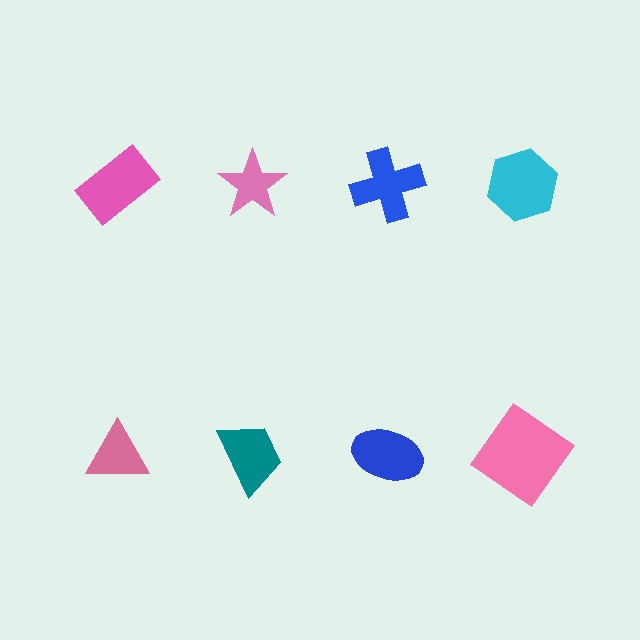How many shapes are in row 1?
4 shapes.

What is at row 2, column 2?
A teal trapezoid.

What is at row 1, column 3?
A blue cross.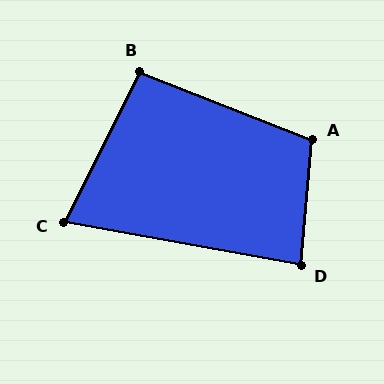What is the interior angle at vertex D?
Approximately 85 degrees (acute).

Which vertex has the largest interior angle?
A, at approximately 106 degrees.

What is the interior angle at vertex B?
Approximately 95 degrees (obtuse).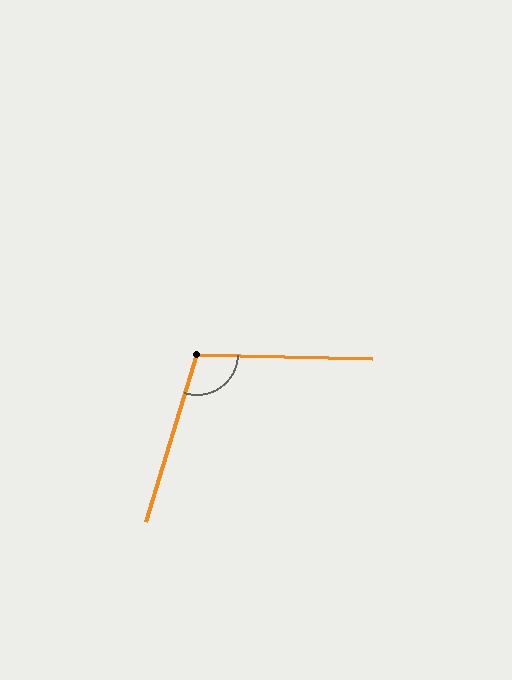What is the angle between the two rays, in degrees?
Approximately 106 degrees.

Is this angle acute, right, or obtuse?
It is obtuse.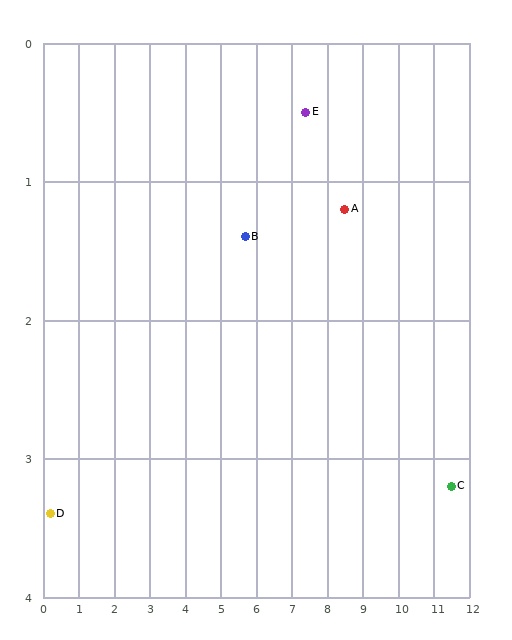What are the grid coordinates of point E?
Point E is at approximately (7.4, 0.5).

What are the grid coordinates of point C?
Point C is at approximately (11.5, 3.2).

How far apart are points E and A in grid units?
Points E and A are about 1.3 grid units apart.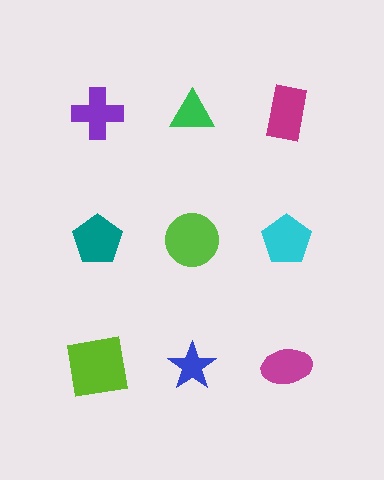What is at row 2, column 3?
A cyan pentagon.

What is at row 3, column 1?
A lime square.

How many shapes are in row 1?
3 shapes.